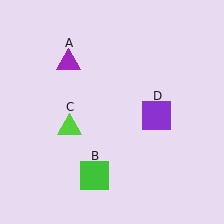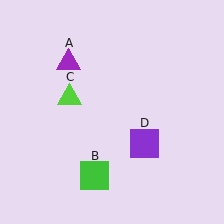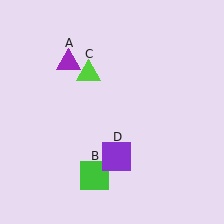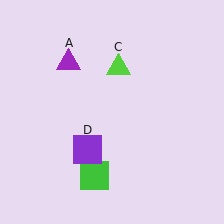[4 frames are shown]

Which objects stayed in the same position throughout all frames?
Purple triangle (object A) and green square (object B) remained stationary.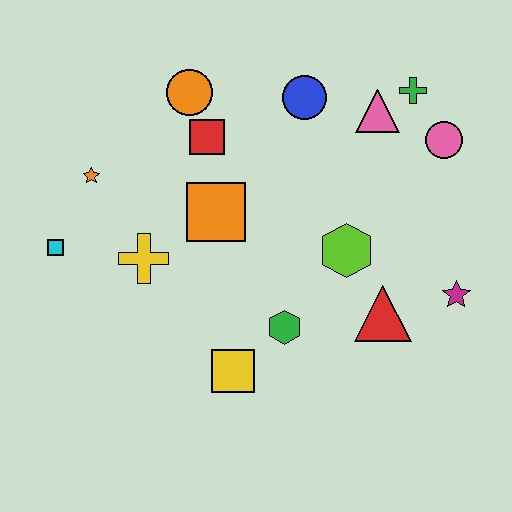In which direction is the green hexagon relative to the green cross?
The green hexagon is below the green cross.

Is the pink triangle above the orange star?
Yes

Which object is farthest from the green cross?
The cyan square is farthest from the green cross.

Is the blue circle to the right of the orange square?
Yes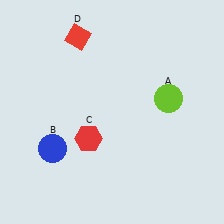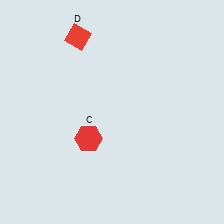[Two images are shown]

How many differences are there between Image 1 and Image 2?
There are 2 differences between the two images.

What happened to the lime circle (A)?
The lime circle (A) was removed in Image 2. It was in the top-right area of Image 1.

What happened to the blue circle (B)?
The blue circle (B) was removed in Image 2. It was in the bottom-left area of Image 1.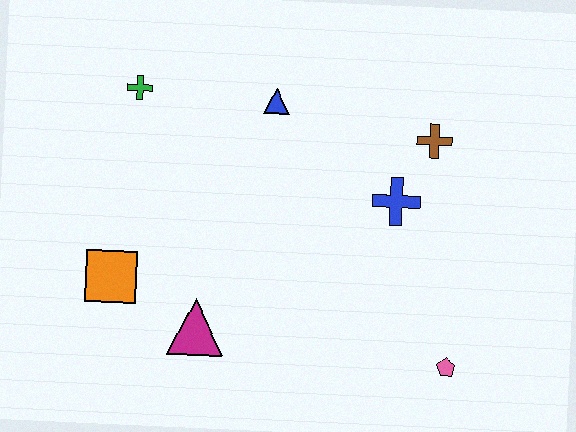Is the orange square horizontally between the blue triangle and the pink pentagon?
No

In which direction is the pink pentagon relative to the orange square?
The pink pentagon is to the right of the orange square.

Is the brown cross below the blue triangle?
Yes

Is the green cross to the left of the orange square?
No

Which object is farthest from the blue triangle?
The pink pentagon is farthest from the blue triangle.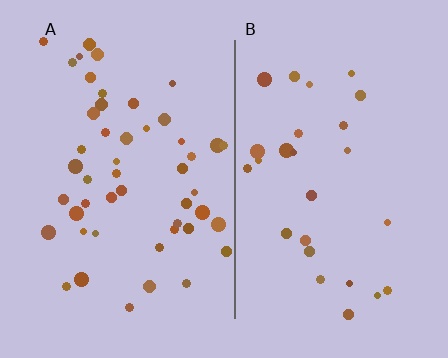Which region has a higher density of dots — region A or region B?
A (the left).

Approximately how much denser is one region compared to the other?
Approximately 1.8× — region A over region B.